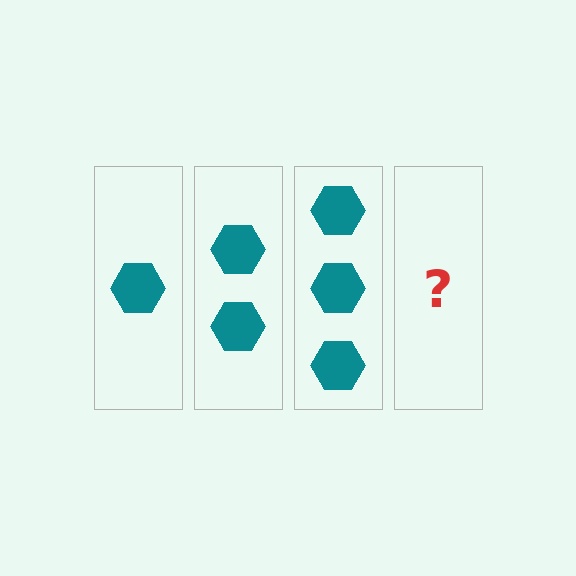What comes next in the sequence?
The next element should be 4 hexagons.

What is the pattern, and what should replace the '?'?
The pattern is that each step adds one more hexagon. The '?' should be 4 hexagons.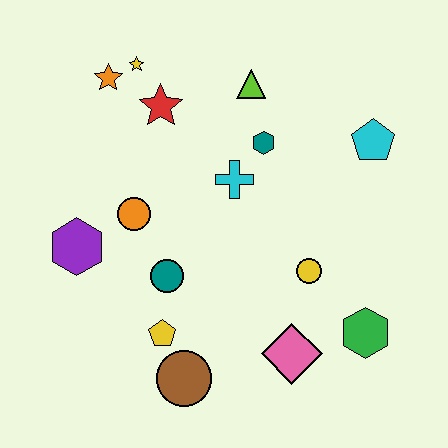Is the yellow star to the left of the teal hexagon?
Yes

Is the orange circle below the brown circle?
No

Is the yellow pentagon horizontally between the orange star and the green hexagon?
Yes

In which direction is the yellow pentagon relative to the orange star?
The yellow pentagon is below the orange star.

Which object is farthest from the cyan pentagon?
The purple hexagon is farthest from the cyan pentagon.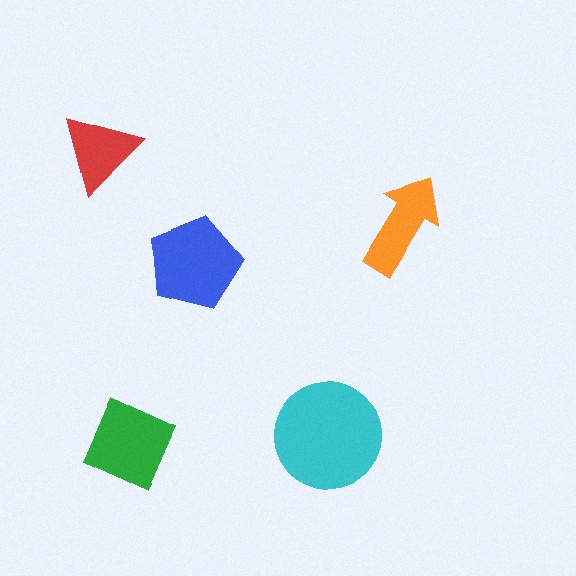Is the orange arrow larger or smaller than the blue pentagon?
Smaller.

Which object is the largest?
The cyan circle.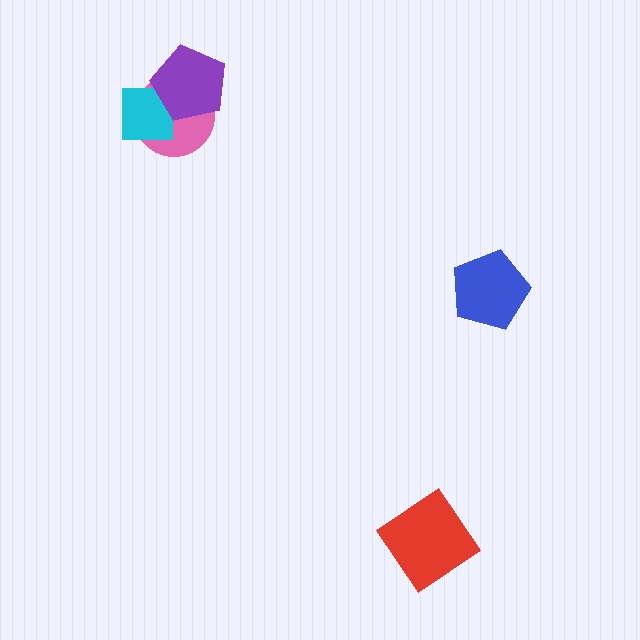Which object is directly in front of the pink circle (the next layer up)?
The cyan square is directly in front of the pink circle.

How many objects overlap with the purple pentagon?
2 objects overlap with the purple pentagon.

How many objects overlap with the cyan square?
2 objects overlap with the cyan square.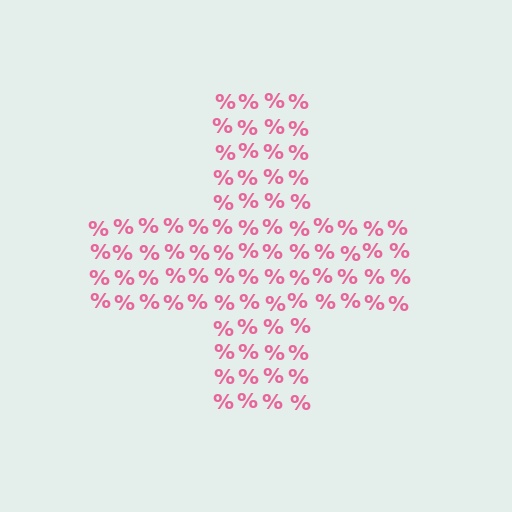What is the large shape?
The large shape is a cross.